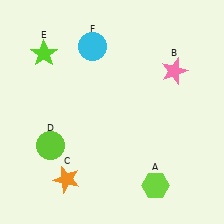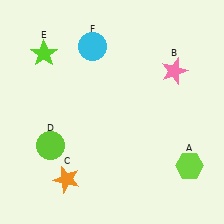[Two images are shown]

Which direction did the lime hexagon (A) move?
The lime hexagon (A) moved right.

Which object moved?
The lime hexagon (A) moved right.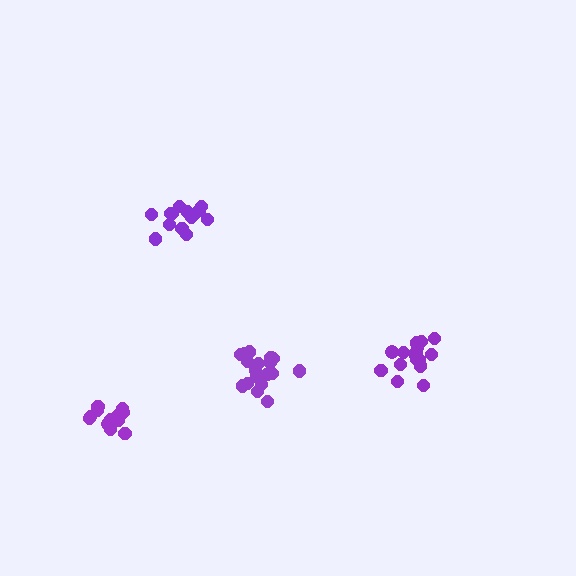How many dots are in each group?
Group 1: 14 dots, Group 2: 18 dots, Group 3: 14 dots, Group 4: 16 dots (62 total).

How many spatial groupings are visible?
There are 4 spatial groupings.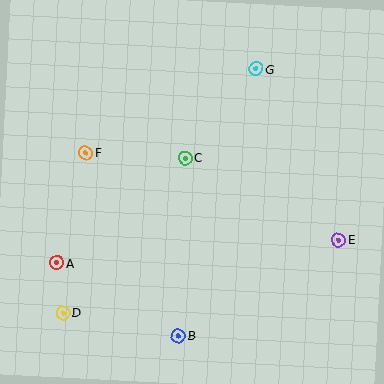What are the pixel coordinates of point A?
Point A is at (57, 263).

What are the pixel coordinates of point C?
Point C is at (185, 158).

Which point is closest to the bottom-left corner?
Point D is closest to the bottom-left corner.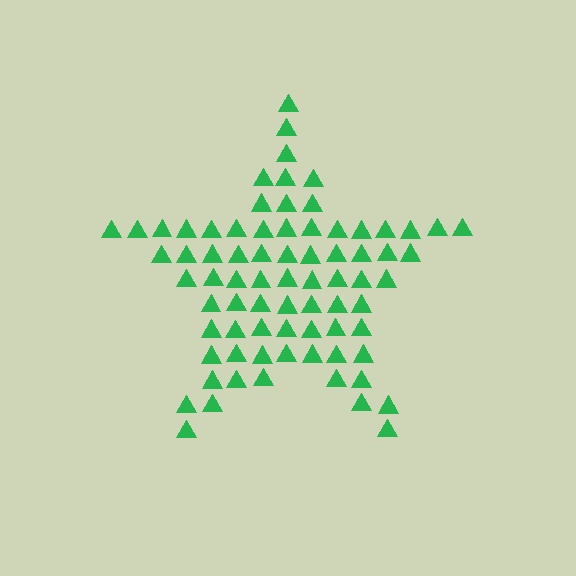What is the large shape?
The large shape is a star.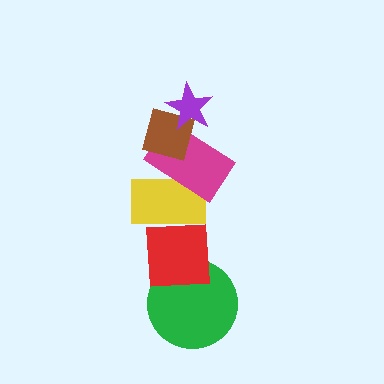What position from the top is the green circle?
The green circle is 6th from the top.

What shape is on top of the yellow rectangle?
The magenta rectangle is on top of the yellow rectangle.